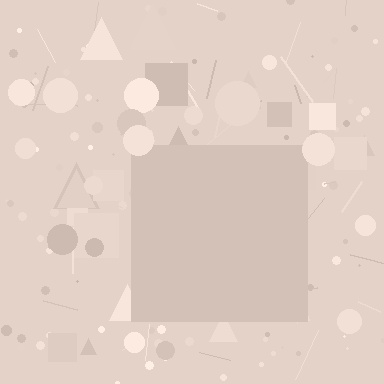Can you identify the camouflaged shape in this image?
The camouflaged shape is a square.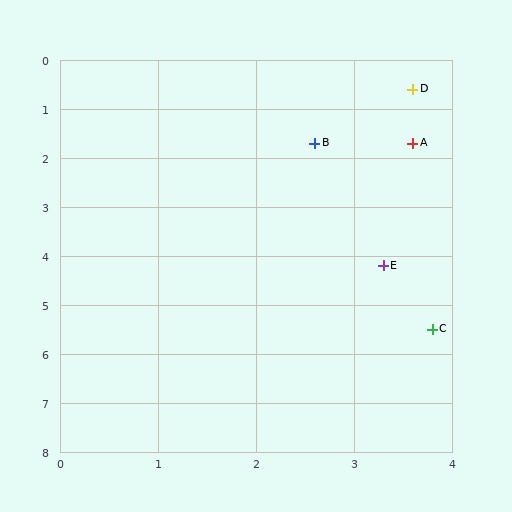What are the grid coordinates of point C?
Point C is at approximately (3.8, 5.5).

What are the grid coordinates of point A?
Point A is at approximately (3.6, 1.7).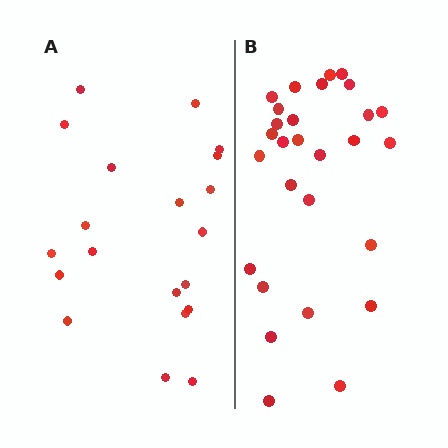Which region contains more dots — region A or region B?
Region B (the right region) has more dots.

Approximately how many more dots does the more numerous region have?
Region B has roughly 8 or so more dots than region A.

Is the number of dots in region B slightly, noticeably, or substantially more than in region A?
Region B has noticeably more, but not dramatically so. The ratio is roughly 1.4 to 1.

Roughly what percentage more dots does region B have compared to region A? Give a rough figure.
About 40% more.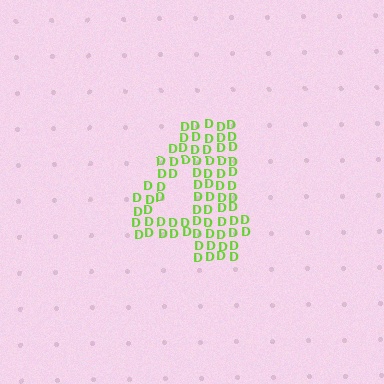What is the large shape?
The large shape is the digit 4.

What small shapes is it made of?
It is made of small letter D's.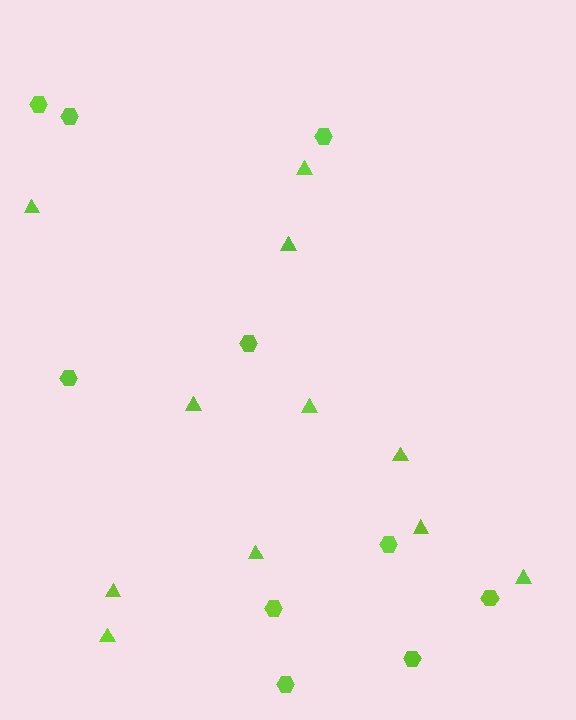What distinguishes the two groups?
There are 2 groups: one group of triangles (11) and one group of hexagons (10).